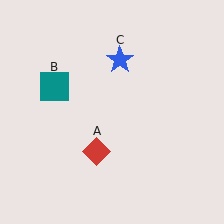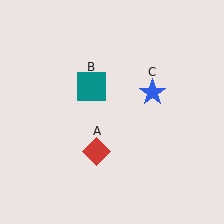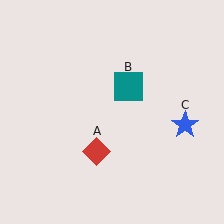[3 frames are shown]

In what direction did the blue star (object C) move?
The blue star (object C) moved down and to the right.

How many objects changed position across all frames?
2 objects changed position: teal square (object B), blue star (object C).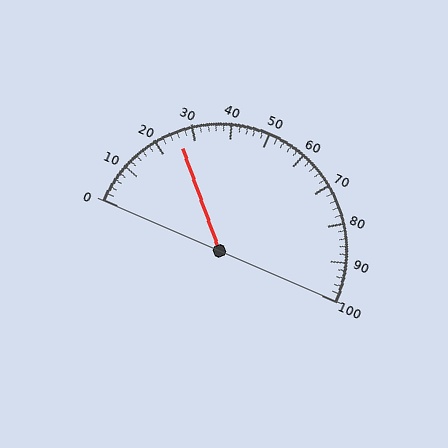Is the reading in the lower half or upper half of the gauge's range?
The reading is in the lower half of the range (0 to 100).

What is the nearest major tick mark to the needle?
The nearest major tick mark is 30.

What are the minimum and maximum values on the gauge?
The gauge ranges from 0 to 100.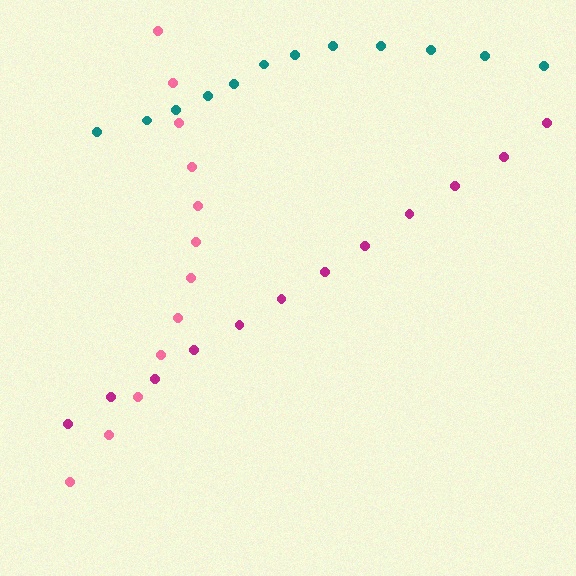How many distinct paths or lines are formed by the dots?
There are 3 distinct paths.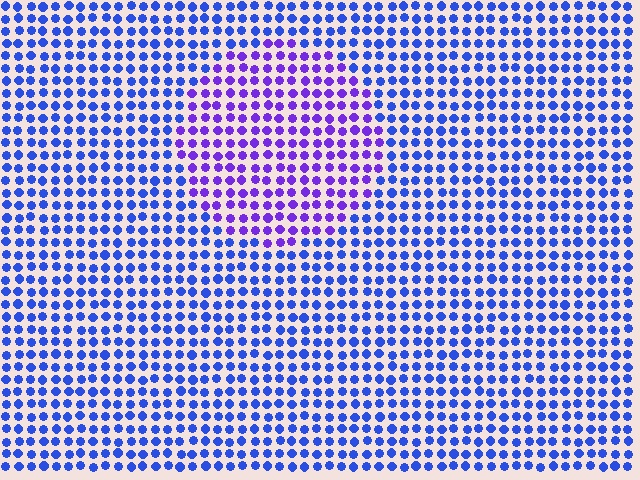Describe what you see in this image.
The image is filled with small blue elements in a uniform arrangement. A circle-shaped region is visible where the elements are tinted to a slightly different hue, forming a subtle color boundary.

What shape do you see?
I see a circle.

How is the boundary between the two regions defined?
The boundary is defined purely by a slight shift in hue (about 36 degrees). Spacing, size, and orientation are identical on both sides.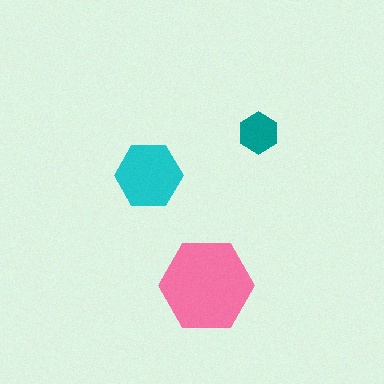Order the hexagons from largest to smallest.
the pink one, the cyan one, the teal one.